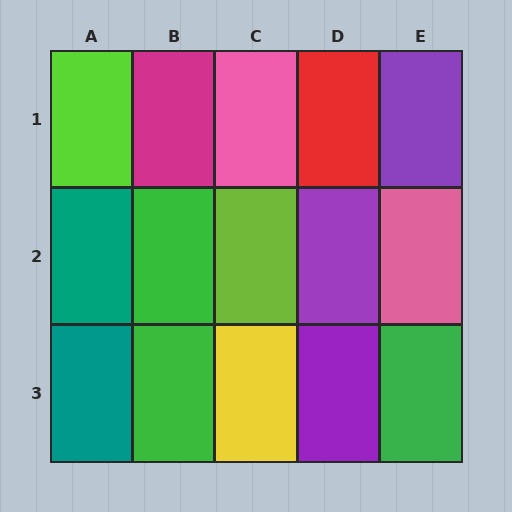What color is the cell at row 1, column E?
Purple.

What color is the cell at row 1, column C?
Pink.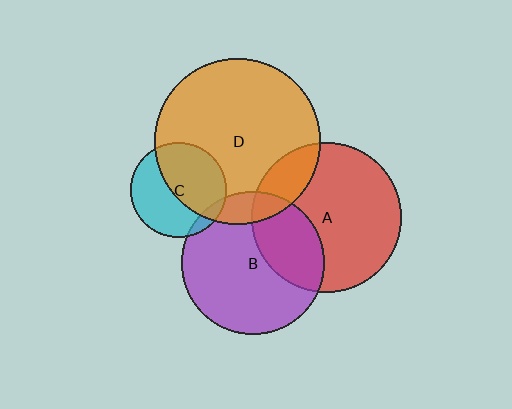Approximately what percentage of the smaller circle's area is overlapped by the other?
Approximately 10%.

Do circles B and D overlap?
Yes.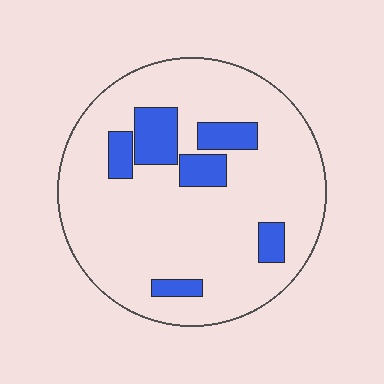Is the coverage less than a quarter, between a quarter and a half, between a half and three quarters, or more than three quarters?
Less than a quarter.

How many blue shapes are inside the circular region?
6.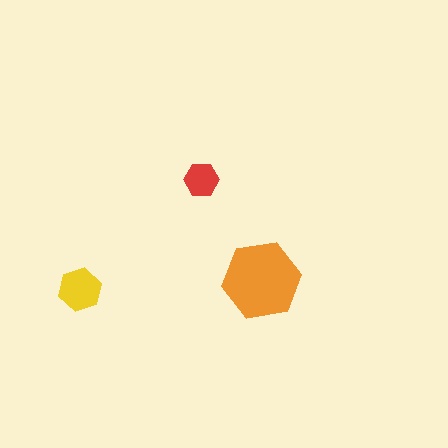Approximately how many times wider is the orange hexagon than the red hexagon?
About 2 times wider.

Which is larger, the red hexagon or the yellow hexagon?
The yellow one.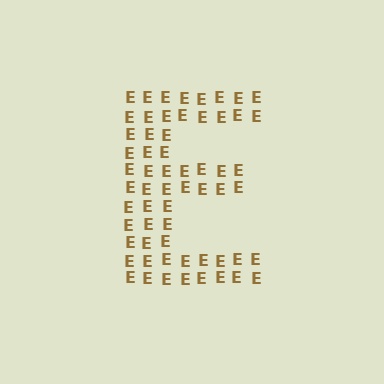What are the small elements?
The small elements are letter E's.